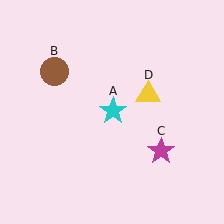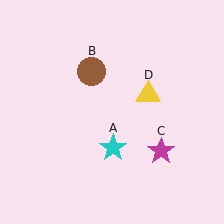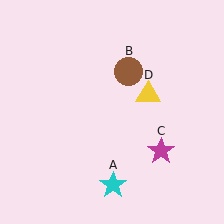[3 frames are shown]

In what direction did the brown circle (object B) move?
The brown circle (object B) moved right.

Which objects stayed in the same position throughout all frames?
Magenta star (object C) and yellow triangle (object D) remained stationary.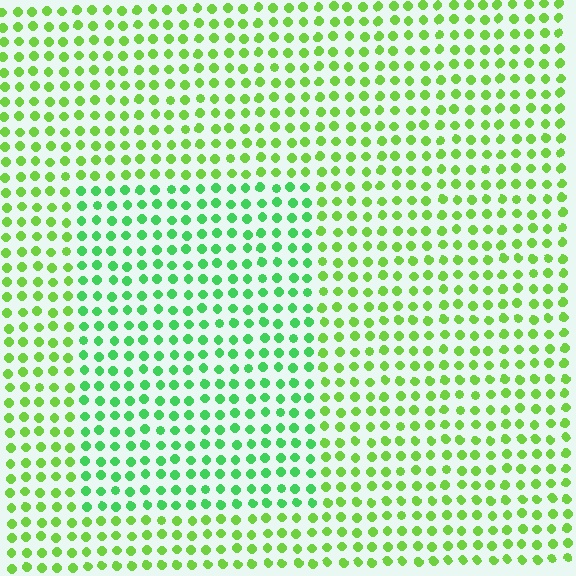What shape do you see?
I see a rectangle.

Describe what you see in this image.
The image is filled with small lime elements in a uniform arrangement. A rectangle-shaped region is visible where the elements are tinted to a slightly different hue, forming a subtle color boundary.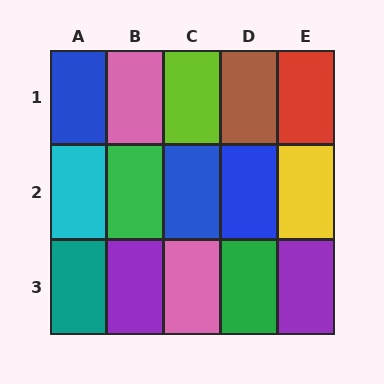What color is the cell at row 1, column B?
Pink.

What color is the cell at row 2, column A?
Cyan.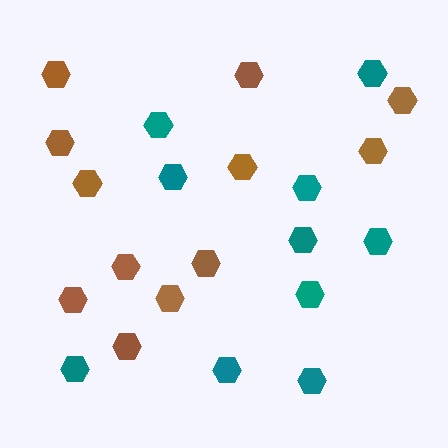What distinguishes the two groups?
There are 2 groups: one group of brown hexagons (12) and one group of teal hexagons (10).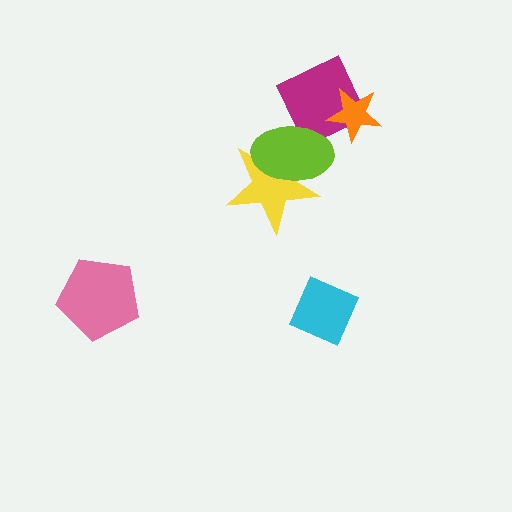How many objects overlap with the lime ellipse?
2 objects overlap with the lime ellipse.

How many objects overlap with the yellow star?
1 object overlaps with the yellow star.